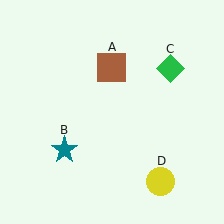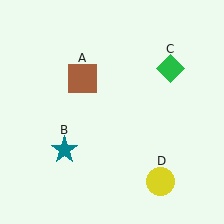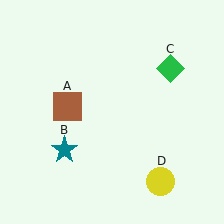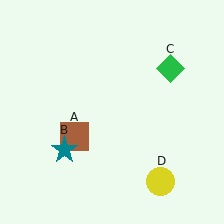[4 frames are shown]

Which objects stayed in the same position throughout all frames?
Teal star (object B) and green diamond (object C) and yellow circle (object D) remained stationary.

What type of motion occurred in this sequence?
The brown square (object A) rotated counterclockwise around the center of the scene.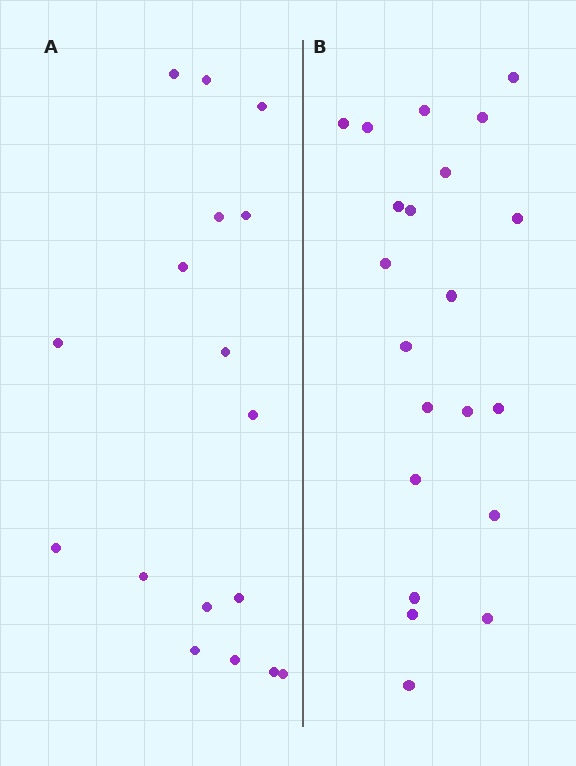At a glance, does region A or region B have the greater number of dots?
Region B (the right region) has more dots.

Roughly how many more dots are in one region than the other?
Region B has about 4 more dots than region A.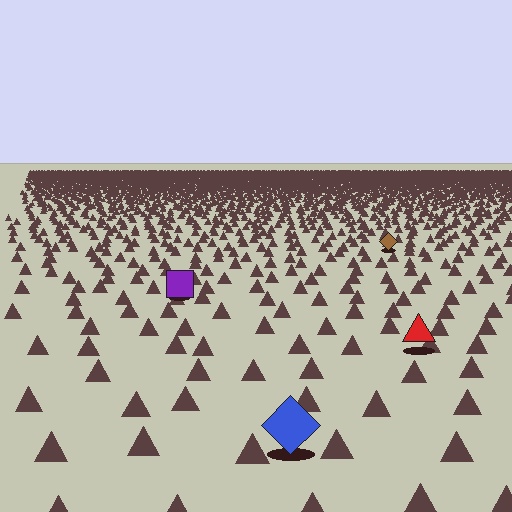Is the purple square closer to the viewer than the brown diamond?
Yes. The purple square is closer — you can tell from the texture gradient: the ground texture is coarser near it.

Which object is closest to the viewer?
The blue diamond is closest. The texture marks near it are larger and more spread out.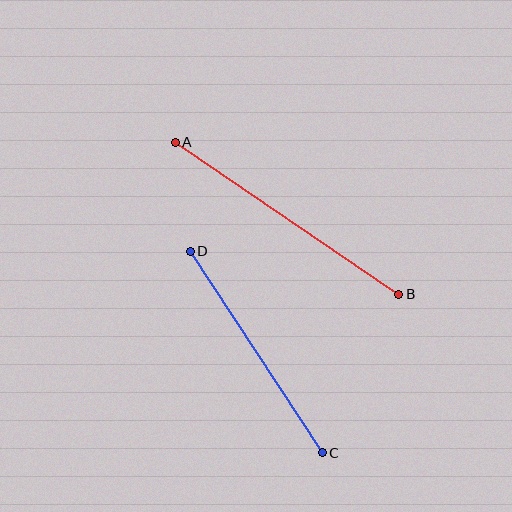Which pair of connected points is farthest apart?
Points A and B are farthest apart.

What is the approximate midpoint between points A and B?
The midpoint is at approximately (287, 218) pixels.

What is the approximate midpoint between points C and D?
The midpoint is at approximately (256, 352) pixels.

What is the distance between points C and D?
The distance is approximately 241 pixels.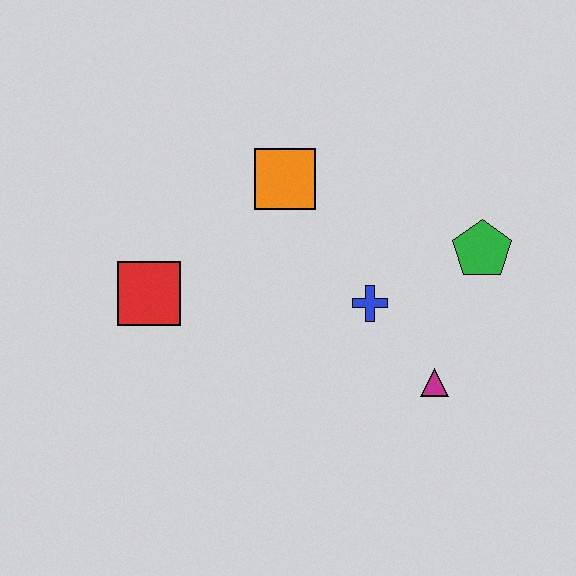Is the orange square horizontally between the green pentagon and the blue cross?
No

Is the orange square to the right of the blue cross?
No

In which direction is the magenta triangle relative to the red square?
The magenta triangle is to the right of the red square.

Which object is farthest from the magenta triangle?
The red square is farthest from the magenta triangle.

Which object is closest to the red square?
The orange square is closest to the red square.